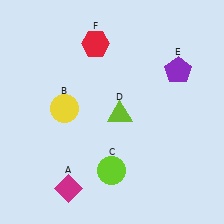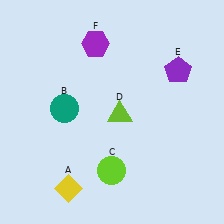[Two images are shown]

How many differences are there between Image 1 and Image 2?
There are 3 differences between the two images.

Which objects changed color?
A changed from magenta to yellow. B changed from yellow to teal. F changed from red to purple.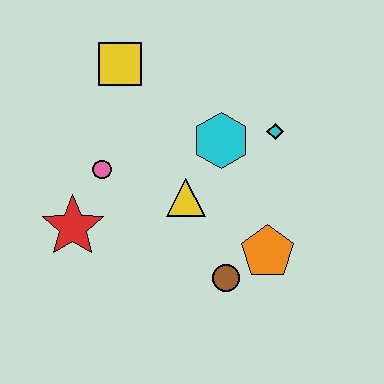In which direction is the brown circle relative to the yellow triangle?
The brown circle is below the yellow triangle.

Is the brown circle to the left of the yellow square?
No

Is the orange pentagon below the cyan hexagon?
Yes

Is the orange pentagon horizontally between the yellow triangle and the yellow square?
No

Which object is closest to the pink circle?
The red star is closest to the pink circle.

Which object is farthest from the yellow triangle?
The yellow square is farthest from the yellow triangle.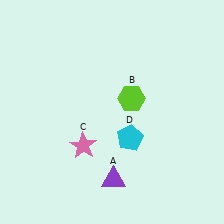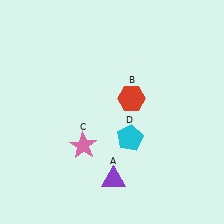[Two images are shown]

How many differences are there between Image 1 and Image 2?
There is 1 difference between the two images.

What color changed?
The hexagon (B) changed from lime in Image 1 to red in Image 2.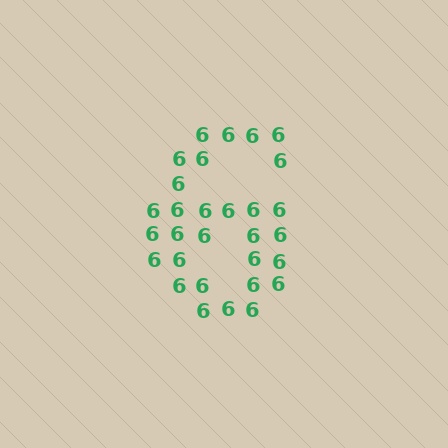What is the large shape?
The large shape is the digit 6.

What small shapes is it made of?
It is made of small digit 6's.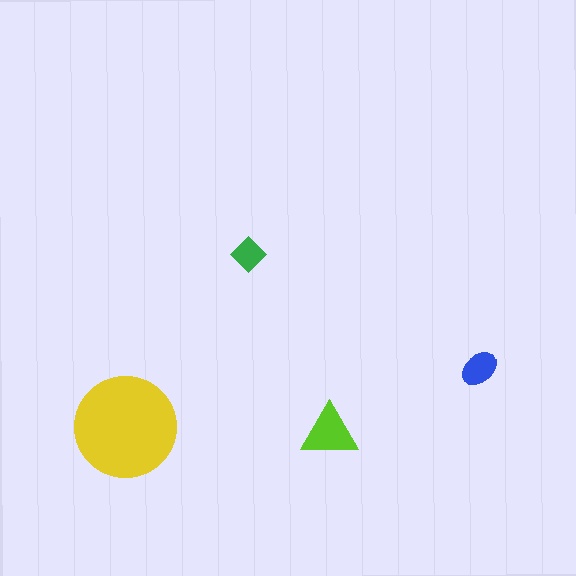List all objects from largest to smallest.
The yellow circle, the lime triangle, the blue ellipse, the green diamond.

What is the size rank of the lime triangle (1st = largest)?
2nd.